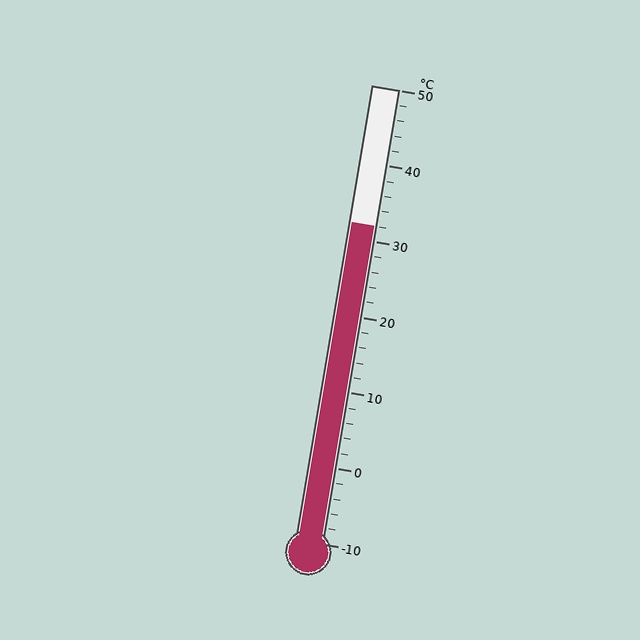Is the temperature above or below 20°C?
The temperature is above 20°C.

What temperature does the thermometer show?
The thermometer shows approximately 32°C.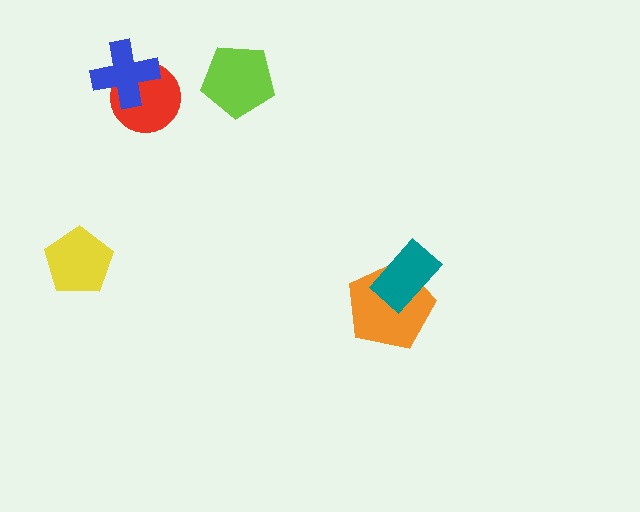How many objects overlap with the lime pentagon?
0 objects overlap with the lime pentagon.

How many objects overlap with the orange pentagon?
1 object overlaps with the orange pentagon.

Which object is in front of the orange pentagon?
The teal rectangle is in front of the orange pentagon.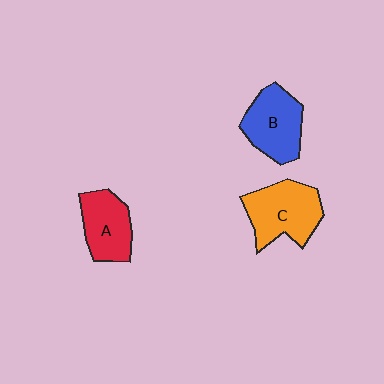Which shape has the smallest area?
Shape A (red).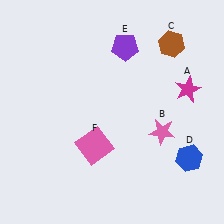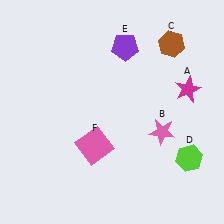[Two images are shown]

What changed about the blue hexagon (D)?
In Image 1, D is blue. In Image 2, it changed to lime.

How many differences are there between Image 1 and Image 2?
There is 1 difference between the two images.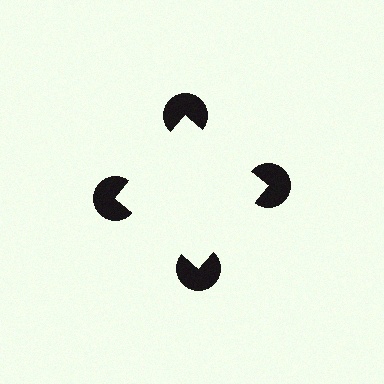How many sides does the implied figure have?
4 sides.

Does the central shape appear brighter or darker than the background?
It typically appears slightly brighter than the background, even though no actual brightness change is drawn.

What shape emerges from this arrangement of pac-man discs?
An illusory square — its edges are inferred from the aligned wedge cuts in the pac-man discs, not physically drawn.